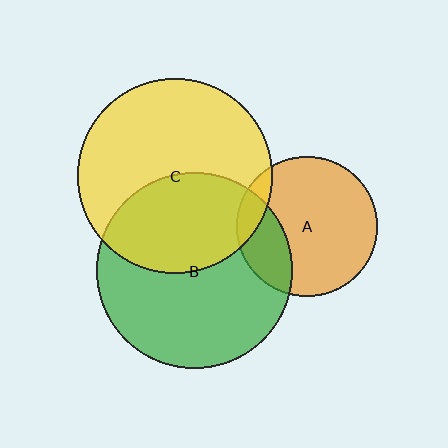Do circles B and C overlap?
Yes.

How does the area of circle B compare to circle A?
Approximately 2.0 times.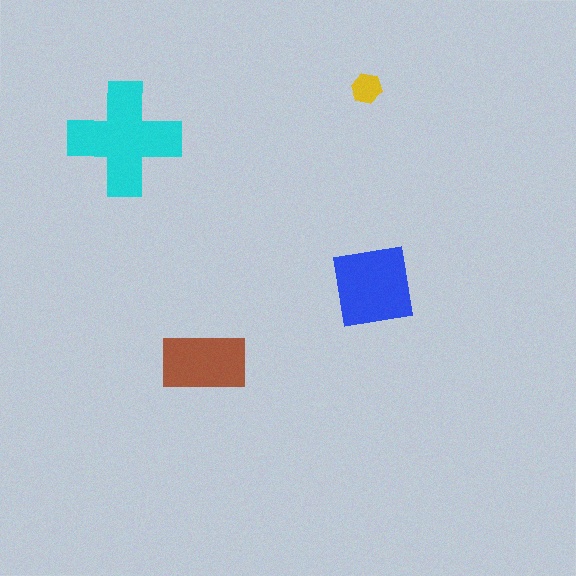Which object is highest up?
The yellow hexagon is topmost.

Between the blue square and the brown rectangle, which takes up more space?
The blue square.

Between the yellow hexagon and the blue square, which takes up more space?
The blue square.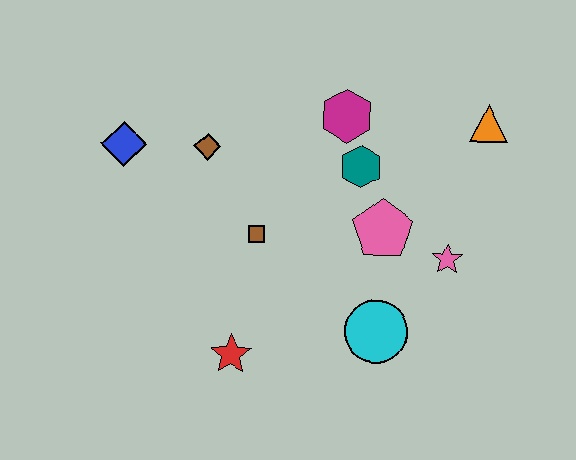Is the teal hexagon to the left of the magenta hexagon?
No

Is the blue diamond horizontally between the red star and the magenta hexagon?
No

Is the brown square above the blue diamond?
No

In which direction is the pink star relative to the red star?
The pink star is to the right of the red star.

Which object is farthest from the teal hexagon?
The blue diamond is farthest from the teal hexagon.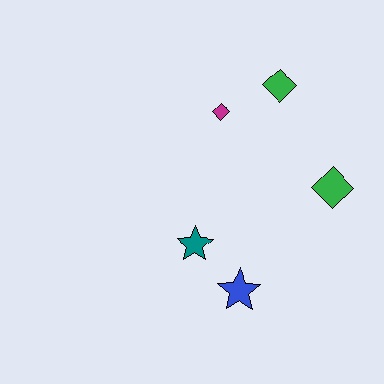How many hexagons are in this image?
There are no hexagons.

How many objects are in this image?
There are 5 objects.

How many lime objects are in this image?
There are no lime objects.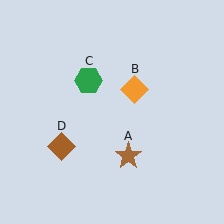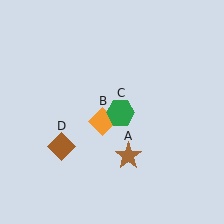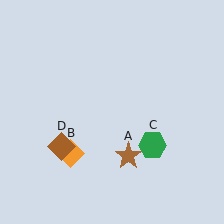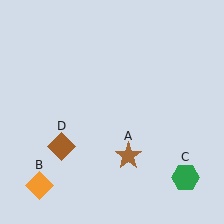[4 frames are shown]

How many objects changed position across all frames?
2 objects changed position: orange diamond (object B), green hexagon (object C).